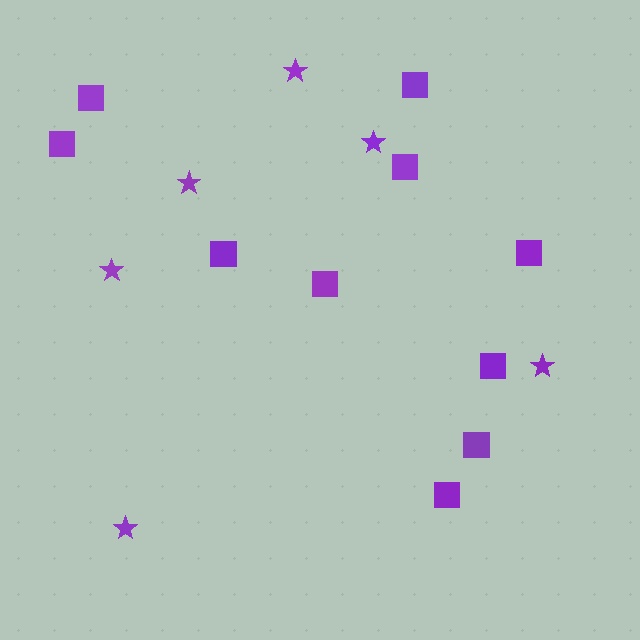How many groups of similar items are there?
There are 2 groups: one group of squares (10) and one group of stars (6).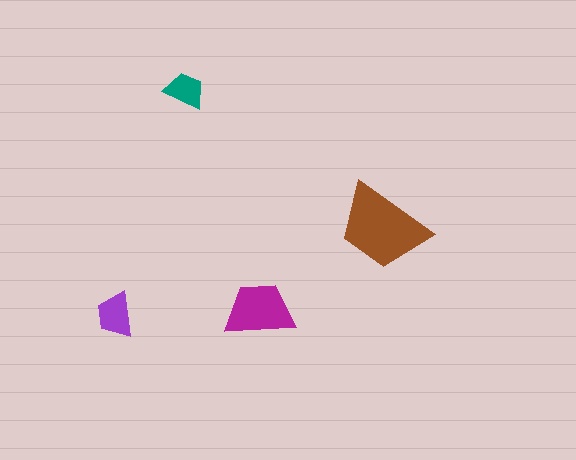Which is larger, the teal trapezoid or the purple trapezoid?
The purple one.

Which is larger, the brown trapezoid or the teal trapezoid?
The brown one.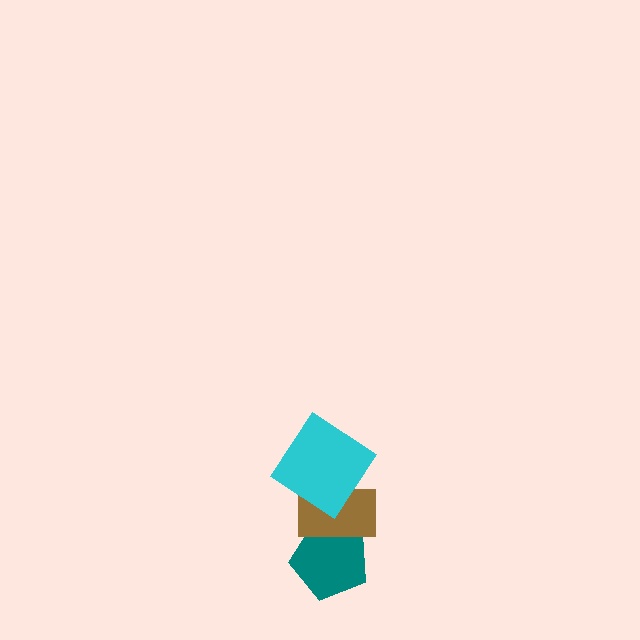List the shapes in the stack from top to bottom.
From top to bottom: the cyan diamond, the brown rectangle, the teal pentagon.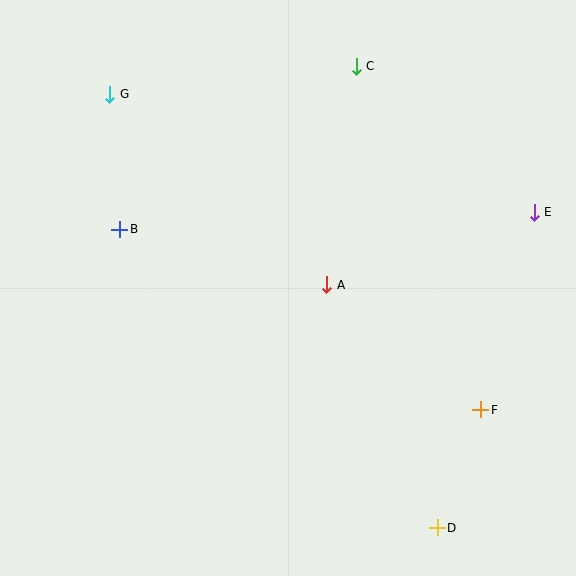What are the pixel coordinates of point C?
Point C is at (356, 66).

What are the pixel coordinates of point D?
Point D is at (437, 528).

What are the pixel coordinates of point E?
Point E is at (534, 212).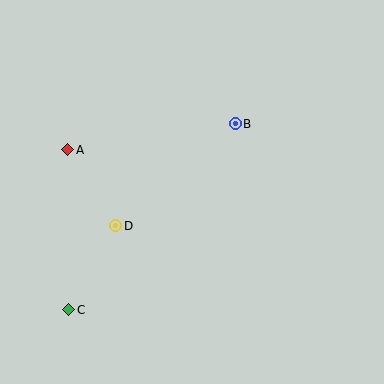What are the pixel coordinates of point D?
Point D is at (116, 226).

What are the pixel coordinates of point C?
Point C is at (69, 310).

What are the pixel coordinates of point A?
Point A is at (68, 150).